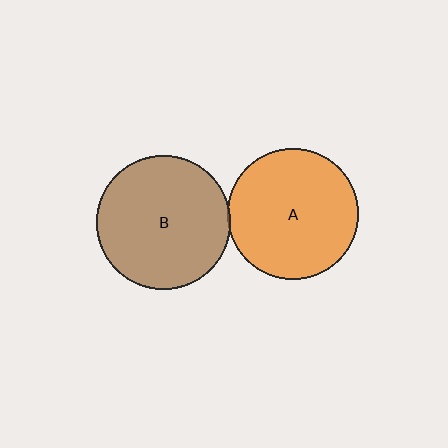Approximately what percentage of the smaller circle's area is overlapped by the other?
Approximately 5%.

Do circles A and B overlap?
Yes.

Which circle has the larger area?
Circle B (brown).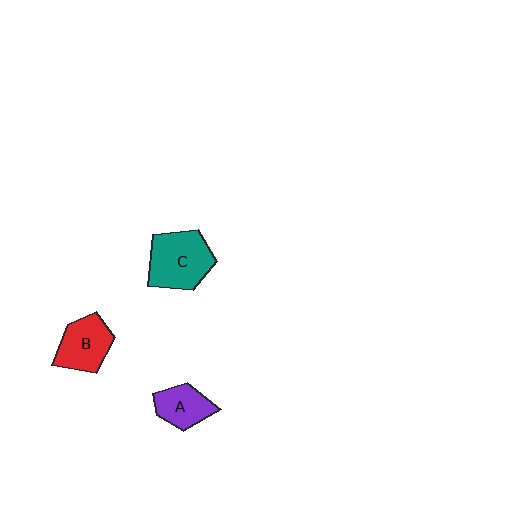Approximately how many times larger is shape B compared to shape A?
Approximately 1.2 times.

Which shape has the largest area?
Shape C (teal).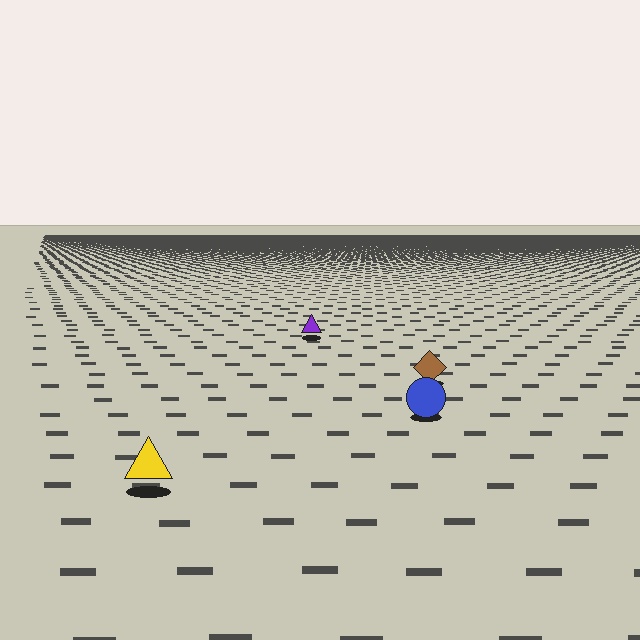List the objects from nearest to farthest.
From nearest to farthest: the yellow triangle, the blue circle, the brown diamond, the purple triangle.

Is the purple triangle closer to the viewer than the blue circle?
No. The blue circle is closer — you can tell from the texture gradient: the ground texture is coarser near it.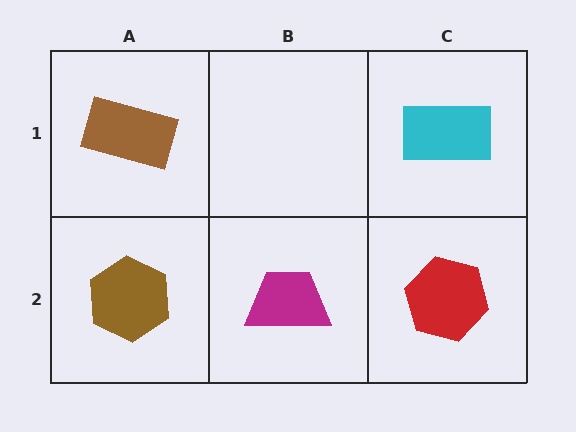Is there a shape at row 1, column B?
No, that cell is empty.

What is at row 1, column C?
A cyan rectangle.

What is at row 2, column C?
A red hexagon.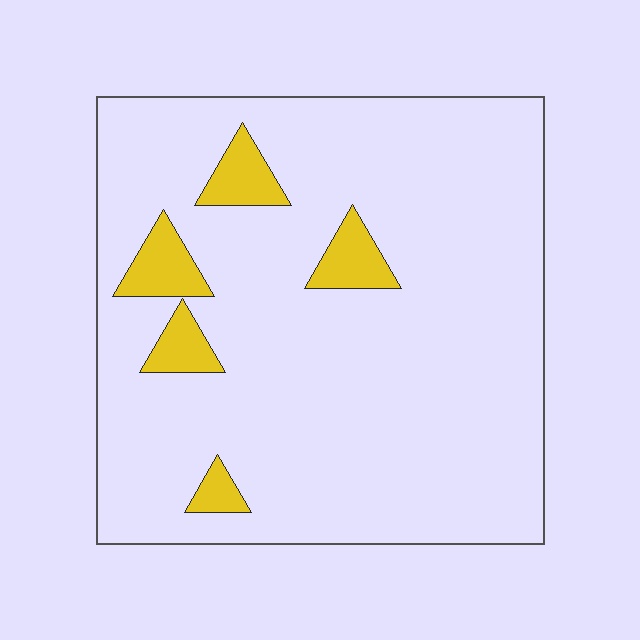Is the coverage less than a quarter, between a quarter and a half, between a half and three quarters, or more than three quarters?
Less than a quarter.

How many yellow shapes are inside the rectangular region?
5.